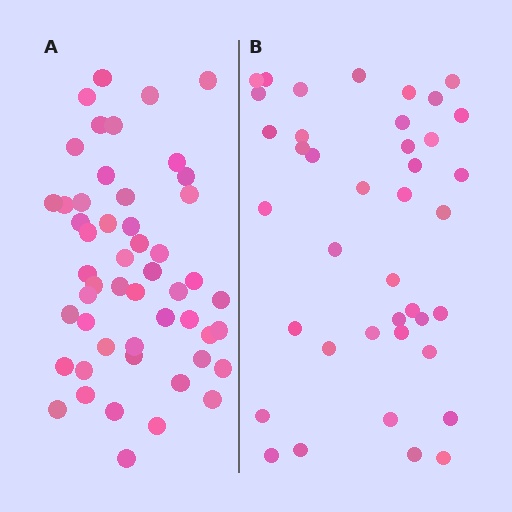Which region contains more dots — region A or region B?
Region A (the left region) has more dots.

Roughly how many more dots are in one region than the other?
Region A has roughly 12 or so more dots than region B.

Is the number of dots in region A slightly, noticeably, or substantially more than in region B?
Region A has noticeably more, but not dramatically so. The ratio is roughly 1.3 to 1.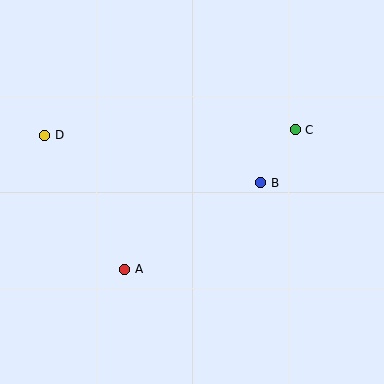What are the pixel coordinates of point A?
Point A is at (125, 269).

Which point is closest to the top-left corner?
Point D is closest to the top-left corner.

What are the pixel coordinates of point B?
Point B is at (261, 183).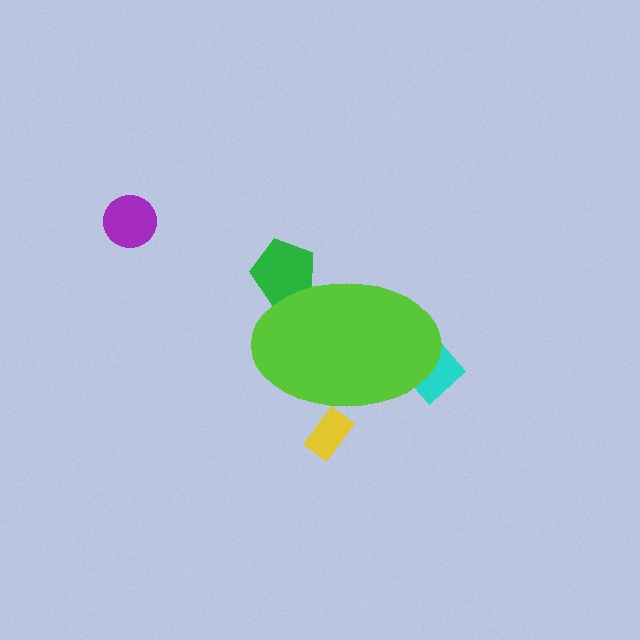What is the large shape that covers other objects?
A lime ellipse.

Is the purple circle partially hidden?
No, the purple circle is fully visible.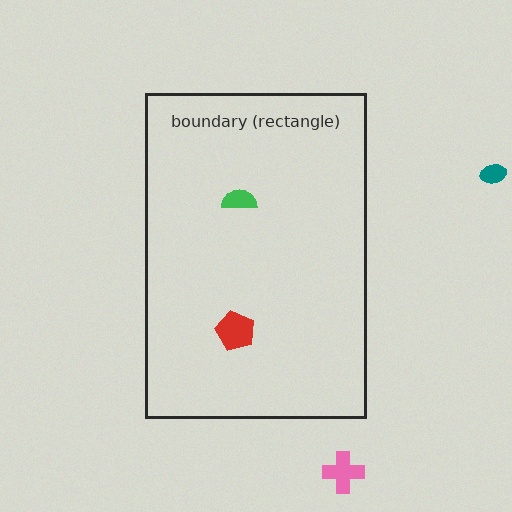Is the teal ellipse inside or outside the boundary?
Outside.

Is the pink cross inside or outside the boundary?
Outside.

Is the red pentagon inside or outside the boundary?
Inside.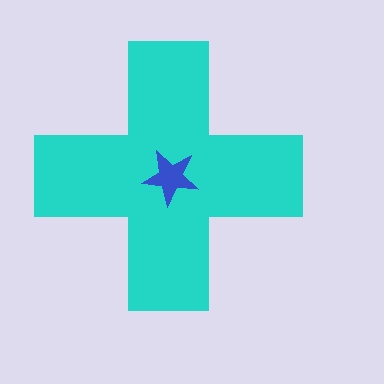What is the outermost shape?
The cyan cross.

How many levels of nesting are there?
2.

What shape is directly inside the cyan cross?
The blue star.